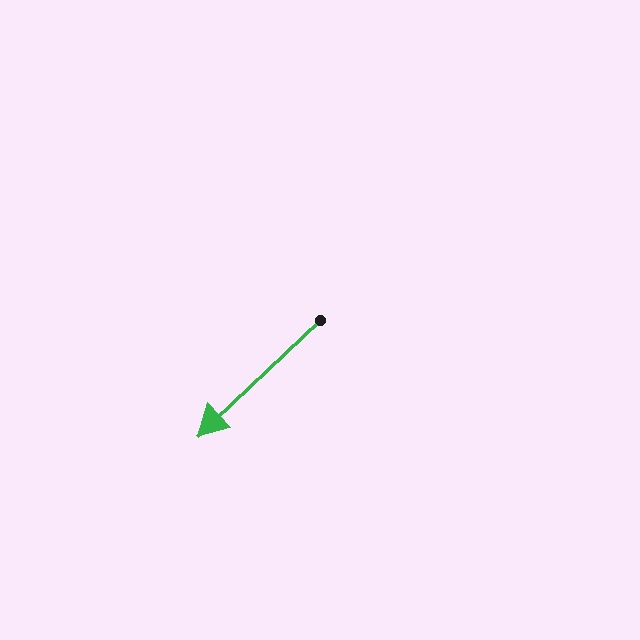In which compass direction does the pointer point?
Southwest.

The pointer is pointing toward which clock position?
Roughly 8 o'clock.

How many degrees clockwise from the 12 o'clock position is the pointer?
Approximately 227 degrees.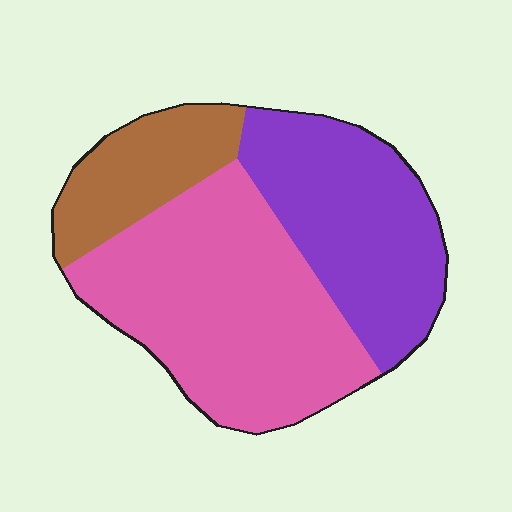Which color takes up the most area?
Pink, at roughly 50%.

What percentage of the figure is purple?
Purple takes up about one third (1/3) of the figure.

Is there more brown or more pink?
Pink.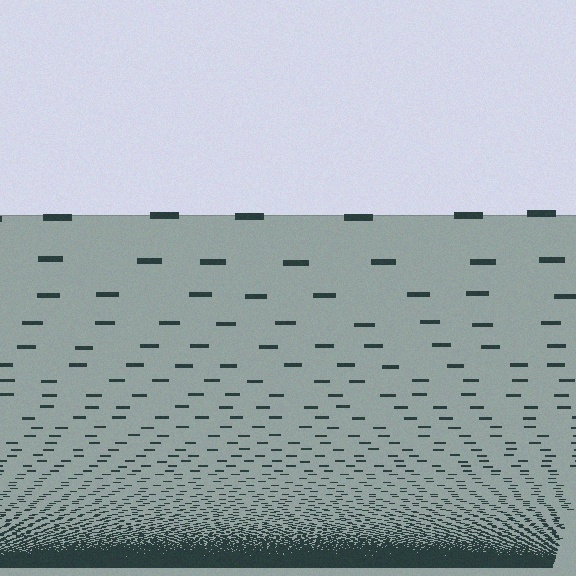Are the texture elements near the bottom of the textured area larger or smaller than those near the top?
Smaller. The gradient is inverted — elements near the bottom are smaller and denser.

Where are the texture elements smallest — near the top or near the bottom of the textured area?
Near the bottom.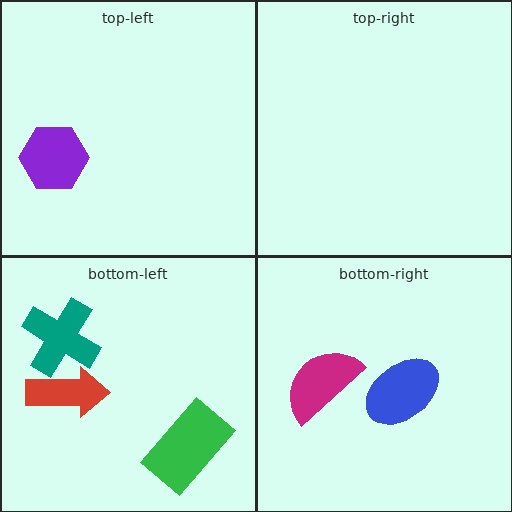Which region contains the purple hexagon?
The top-left region.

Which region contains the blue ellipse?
The bottom-right region.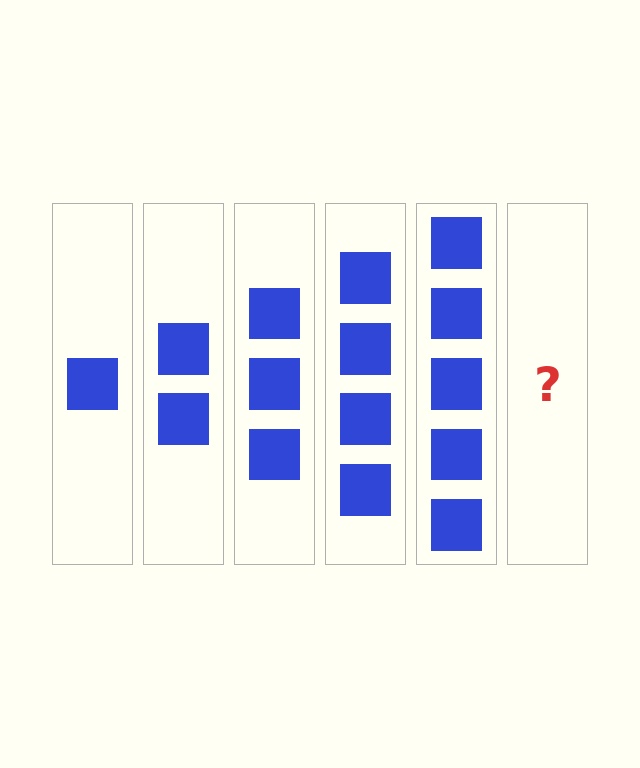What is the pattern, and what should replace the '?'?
The pattern is that each step adds one more square. The '?' should be 6 squares.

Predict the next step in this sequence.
The next step is 6 squares.